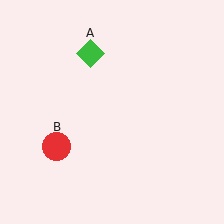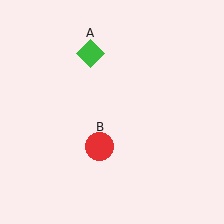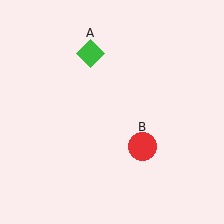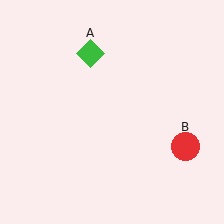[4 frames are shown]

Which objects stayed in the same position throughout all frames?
Green diamond (object A) remained stationary.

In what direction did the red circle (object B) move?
The red circle (object B) moved right.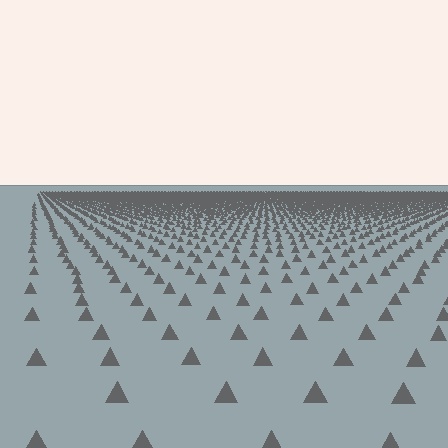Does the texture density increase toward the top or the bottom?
Density increases toward the top.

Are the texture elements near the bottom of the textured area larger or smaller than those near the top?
Larger. Near the bottom, elements are closer to the viewer and appear at a bigger on-screen size.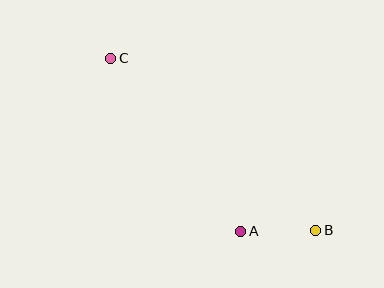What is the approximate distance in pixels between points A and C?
The distance between A and C is approximately 216 pixels.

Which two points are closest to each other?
Points A and B are closest to each other.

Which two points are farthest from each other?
Points B and C are farthest from each other.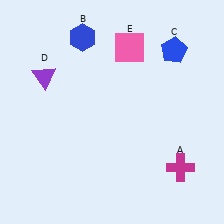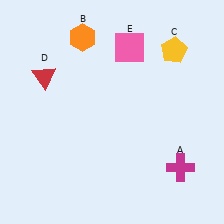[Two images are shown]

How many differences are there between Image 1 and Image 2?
There are 3 differences between the two images.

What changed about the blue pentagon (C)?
In Image 1, C is blue. In Image 2, it changed to yellow.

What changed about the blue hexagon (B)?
In Image 1, B is blue. In Image 2, it changed to orange.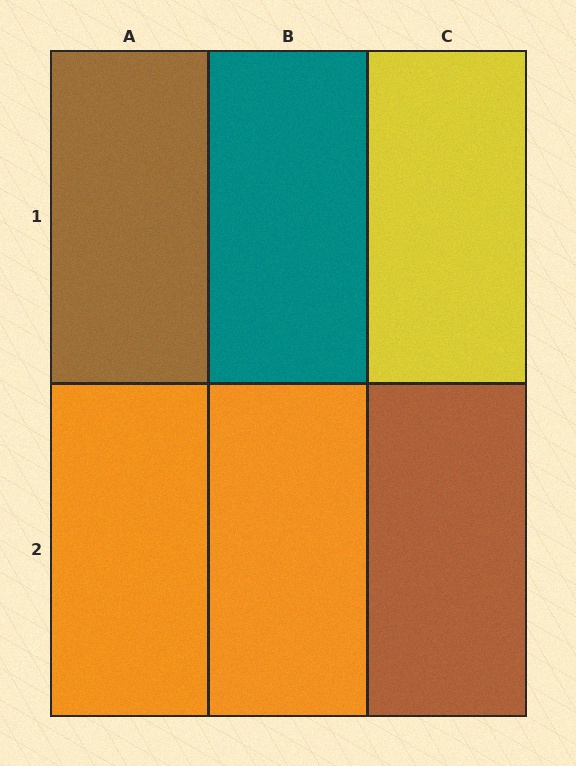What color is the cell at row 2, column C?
Brown.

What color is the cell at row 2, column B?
Orange.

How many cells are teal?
1 cell is teal.